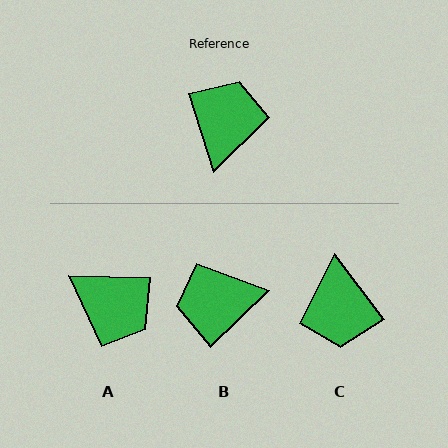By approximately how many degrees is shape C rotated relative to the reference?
Approximately 161 degrees clockwise.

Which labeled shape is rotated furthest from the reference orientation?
C, about 161 degrees away.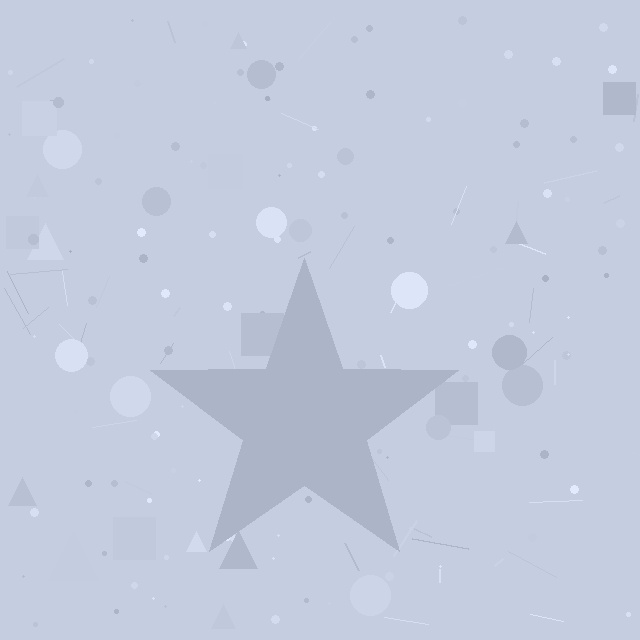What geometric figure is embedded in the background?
A star is embedded in the background.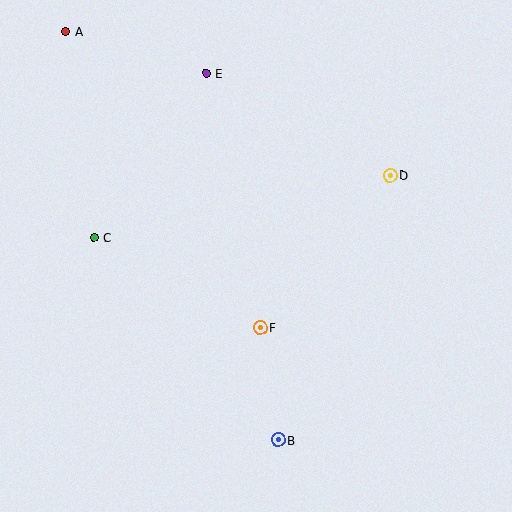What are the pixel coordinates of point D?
Point D is at (390, 175).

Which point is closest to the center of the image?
Point F at (260, 328) is closest to the center.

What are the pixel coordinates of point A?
Point A is at (66, 32).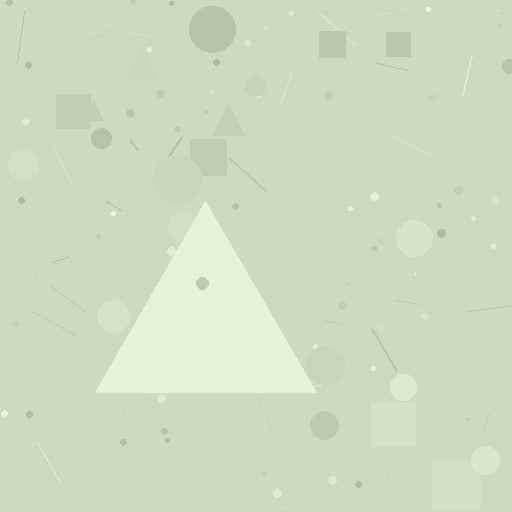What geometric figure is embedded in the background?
A triangle is embedded in the background.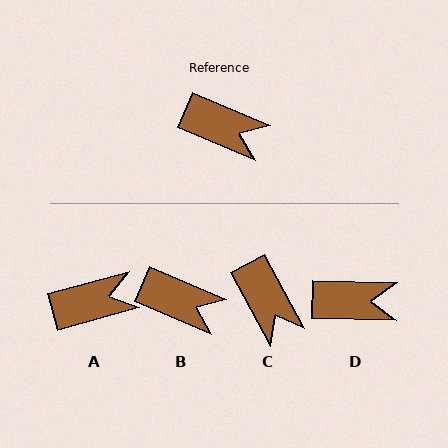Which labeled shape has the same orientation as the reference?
B.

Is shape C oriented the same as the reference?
No, it is off by about 39 degrees.